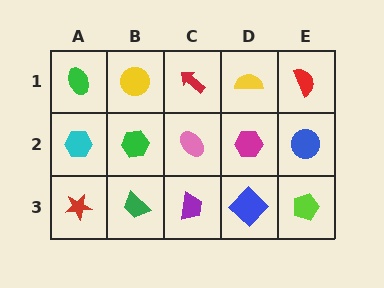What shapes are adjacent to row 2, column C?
A red arrow (row 1, column C), a purple trapezoid (row 3, column C), a green hexagon (row 2, column B), a magenta hexagon (row 2, column D).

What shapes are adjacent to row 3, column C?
A pink ellipse (row 2, column C), a green trapezoid (row 3, column B), a blue diamond (row 3, column D).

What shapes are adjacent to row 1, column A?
A cyan hexagon (row 2, column A), a yellow circle (row 1, column B).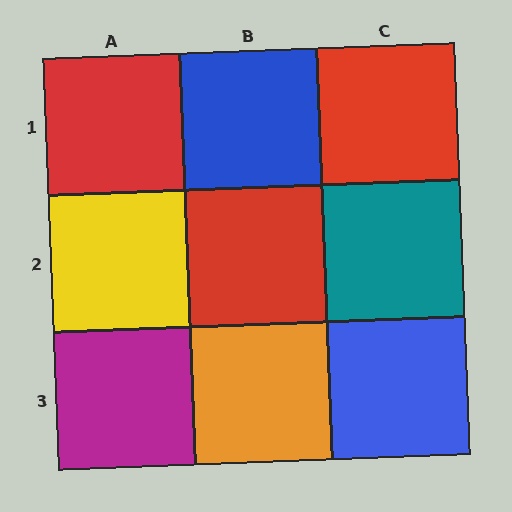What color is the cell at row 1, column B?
Blue.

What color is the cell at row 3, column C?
Blue.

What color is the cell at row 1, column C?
Red.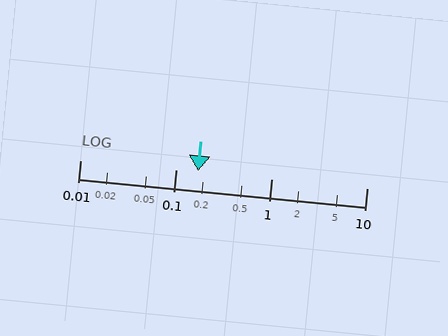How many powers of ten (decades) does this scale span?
The scale spans 3 decades, from 0.01 to 10.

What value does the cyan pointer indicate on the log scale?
The pointer indicates approximately 0.17.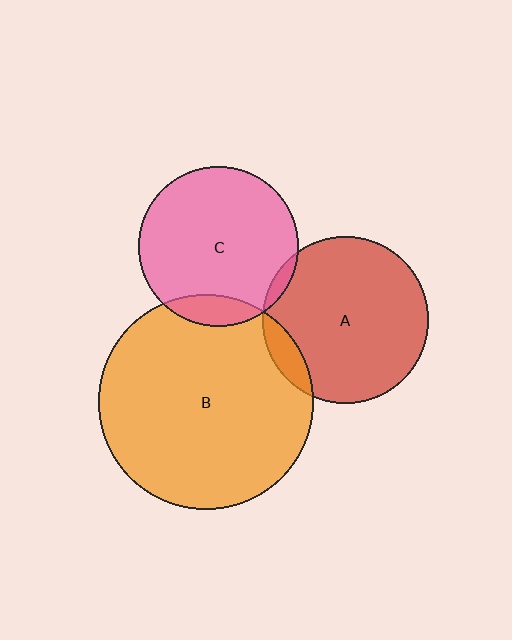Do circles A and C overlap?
Yes.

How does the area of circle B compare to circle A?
Approximately 1.7 times.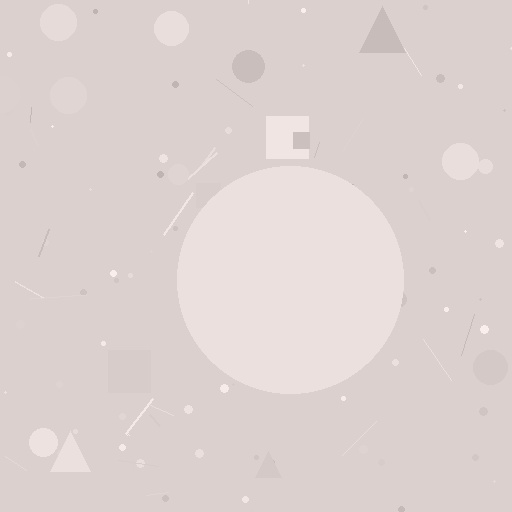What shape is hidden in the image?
A circle is hidden in the image.